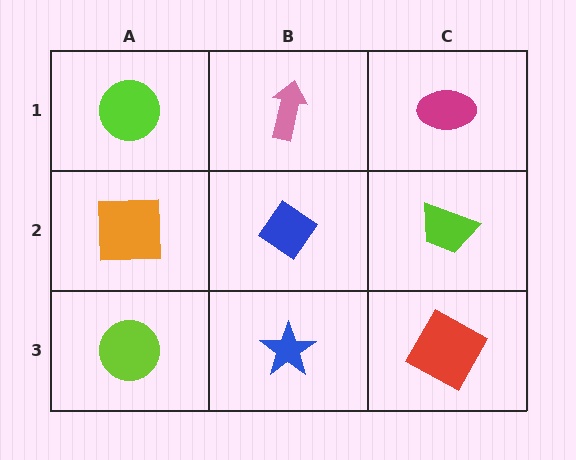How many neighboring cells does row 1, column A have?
2.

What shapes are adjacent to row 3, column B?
A blue diamond (row 2, column B), a lime circle (row 3, column A), a red square (row 3, column C).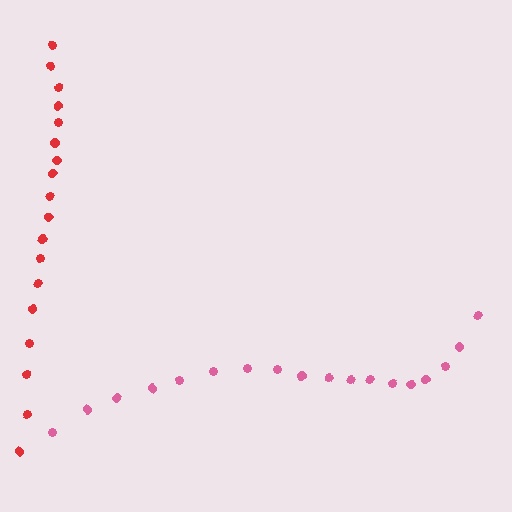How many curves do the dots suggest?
There are 2 distinct paths.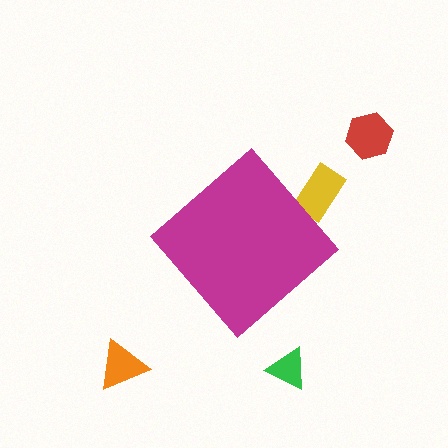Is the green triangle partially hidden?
No, the green triangle is fully visible.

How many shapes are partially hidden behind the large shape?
1 shape is partially hidden.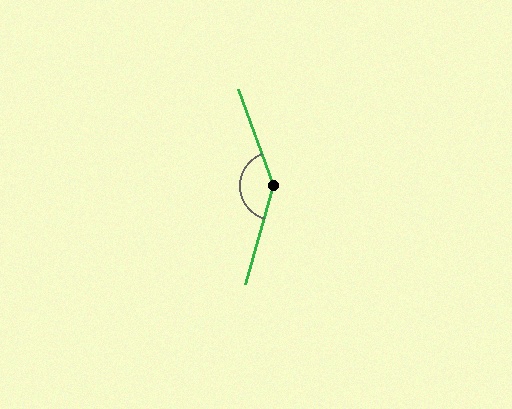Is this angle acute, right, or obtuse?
It is obtuse.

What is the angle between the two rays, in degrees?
Approximately 144 degrees.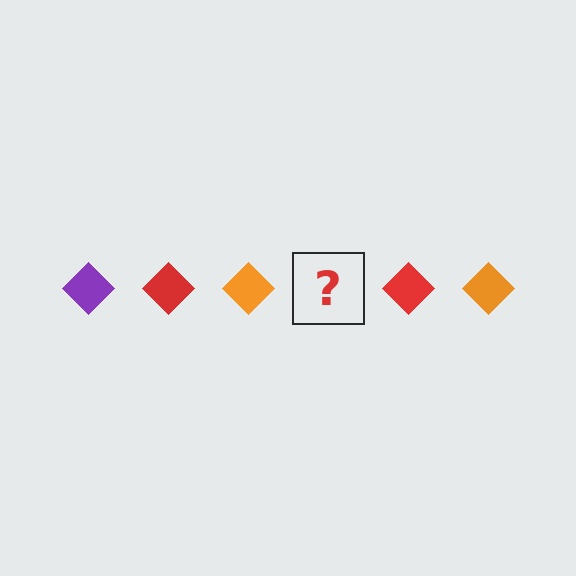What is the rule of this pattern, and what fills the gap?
The rule is that the pattern cycles through purple, red, orange diamonds. The gap should be filled with a purple diamond.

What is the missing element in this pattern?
The missing element is a purple diamond.